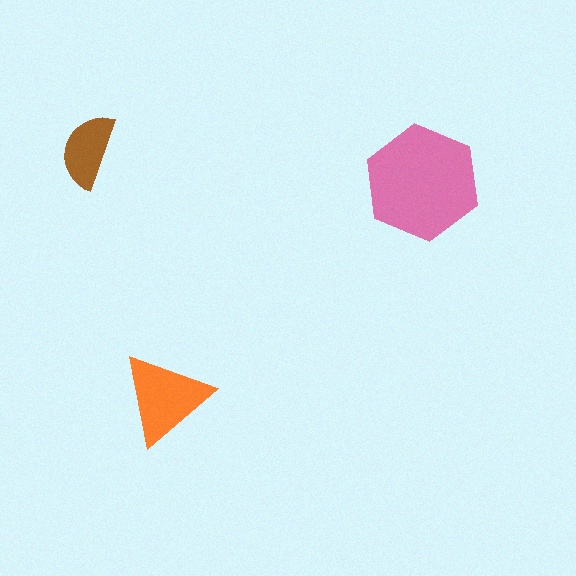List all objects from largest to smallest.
The pink hexagon, the orange triangle, the brown semicircle.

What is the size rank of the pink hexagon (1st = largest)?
1st.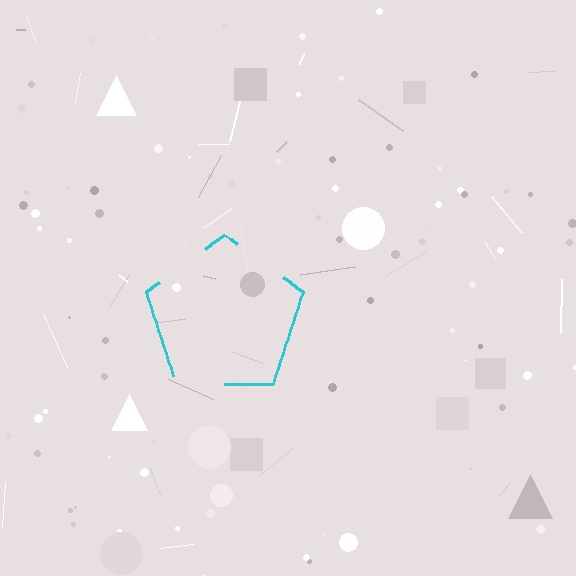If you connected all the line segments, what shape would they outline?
They would outline a pentagon.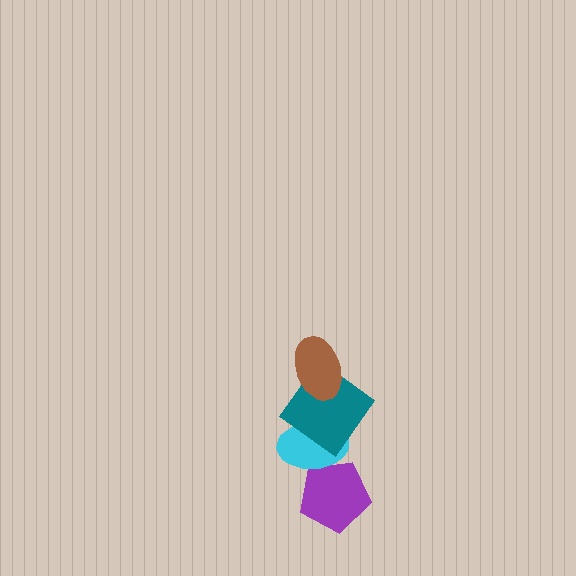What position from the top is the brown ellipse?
The brown ellipse is 1st from the top.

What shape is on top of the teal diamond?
The brown ellipse is on top of the teal diamond.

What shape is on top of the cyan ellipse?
The teal diamond is on top of the cyan ellipse.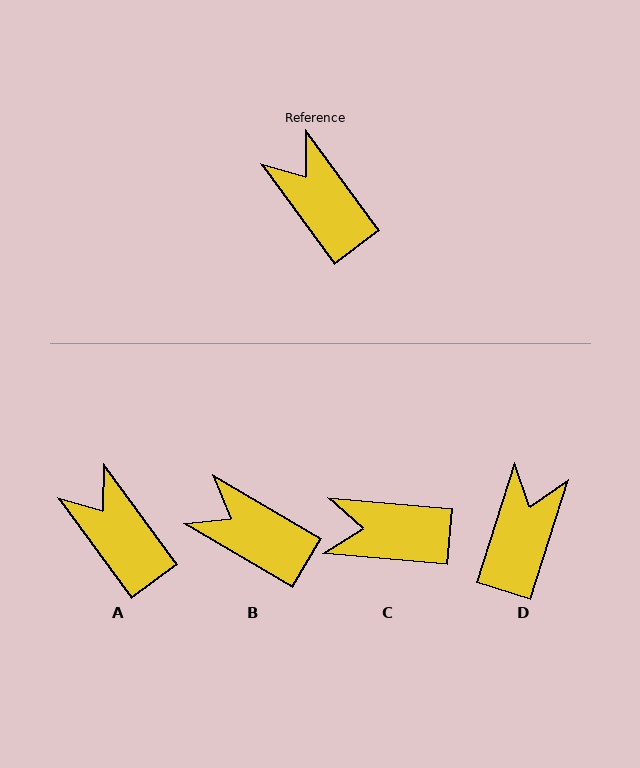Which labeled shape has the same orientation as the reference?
A.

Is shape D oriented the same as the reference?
No, it is off by about 53 degrees.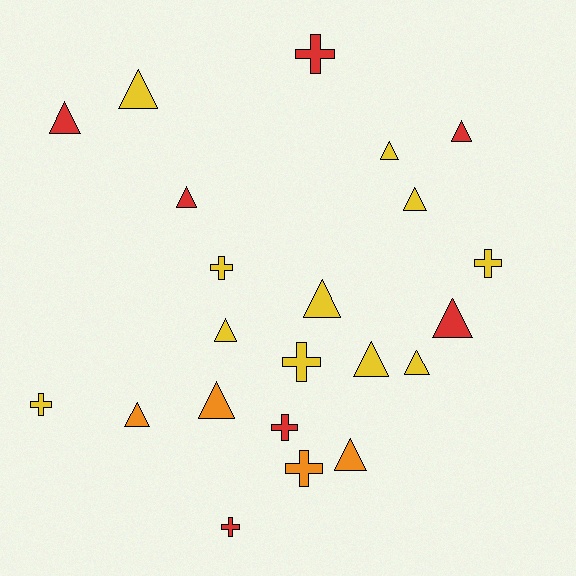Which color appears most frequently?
Yellow, with 11 objects.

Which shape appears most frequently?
Triangle, with 14 objects.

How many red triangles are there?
There are 4 red triangles.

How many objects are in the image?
There are 22 objects.